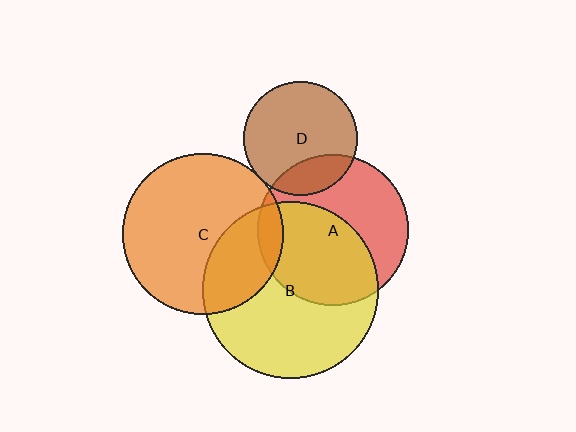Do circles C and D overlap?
Yes.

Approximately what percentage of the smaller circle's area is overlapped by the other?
Approximately 5%.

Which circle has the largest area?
Circle B (yellow).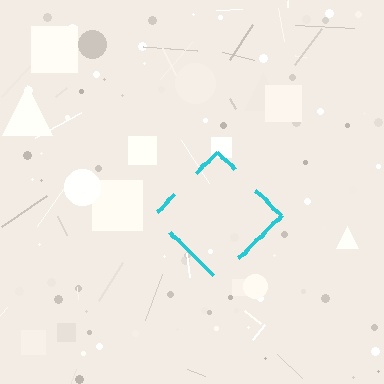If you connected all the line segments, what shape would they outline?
They would outline a diamond.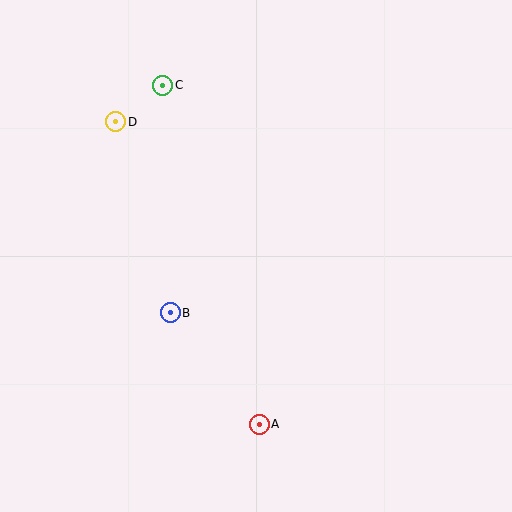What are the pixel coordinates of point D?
Point D is at (116, 122).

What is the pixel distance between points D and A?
The distance between D and A is 335 pixels.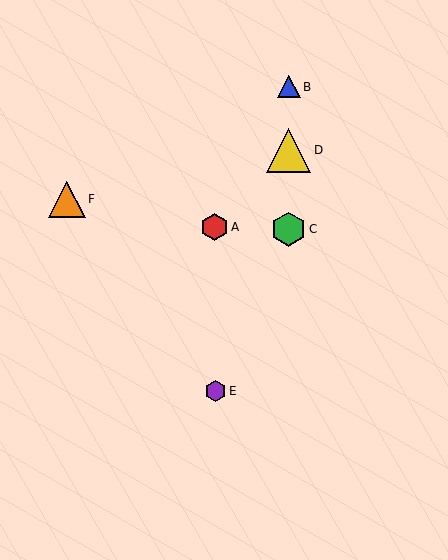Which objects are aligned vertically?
Objects B, C, D are aligned vertically.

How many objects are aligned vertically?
3 objects (B, C, D) are aligned vertically.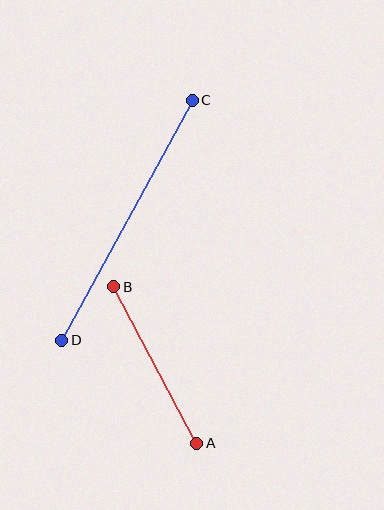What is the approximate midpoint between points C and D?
The midpoint is at approximately (127, 220) pixels.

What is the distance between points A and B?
The distance is approximately 177 pixels.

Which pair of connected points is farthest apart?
Points C and D are farthest apart.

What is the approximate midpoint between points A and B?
The midpoint is at approximately (155, 365) pixels.